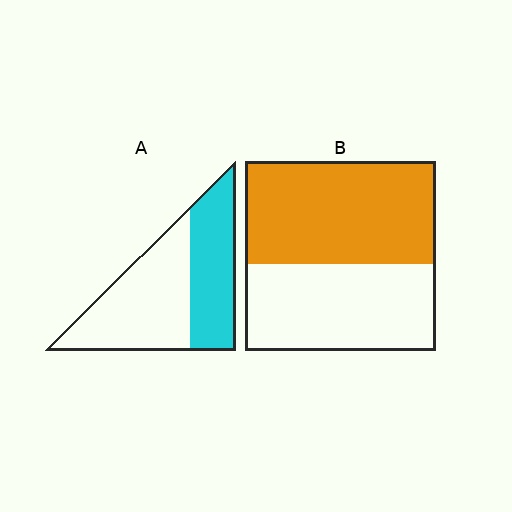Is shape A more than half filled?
No.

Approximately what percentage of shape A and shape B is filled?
A is approximately 40% and B is approximately 55%.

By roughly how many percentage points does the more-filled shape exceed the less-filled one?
By roughly 10 percentage points (B over A).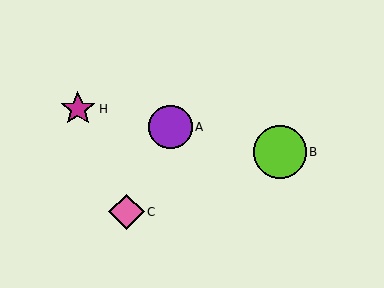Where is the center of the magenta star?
The center of the magenta star is at (78, 109).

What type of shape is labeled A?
Shape A is a purple circle.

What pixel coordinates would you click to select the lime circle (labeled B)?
Click at (280, 152) to select the lime circle B.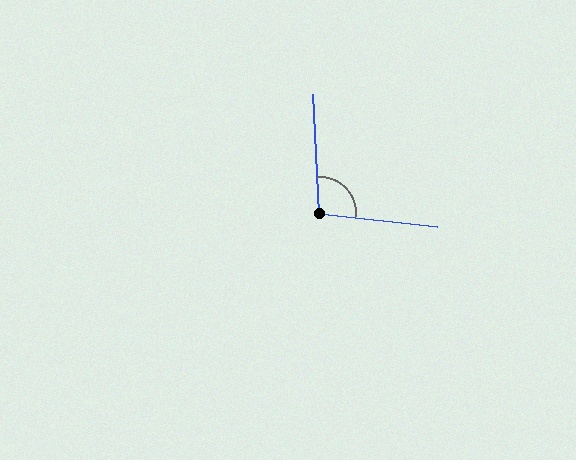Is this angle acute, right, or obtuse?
It is obtuse.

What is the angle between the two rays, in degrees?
Approximately 99 degrees.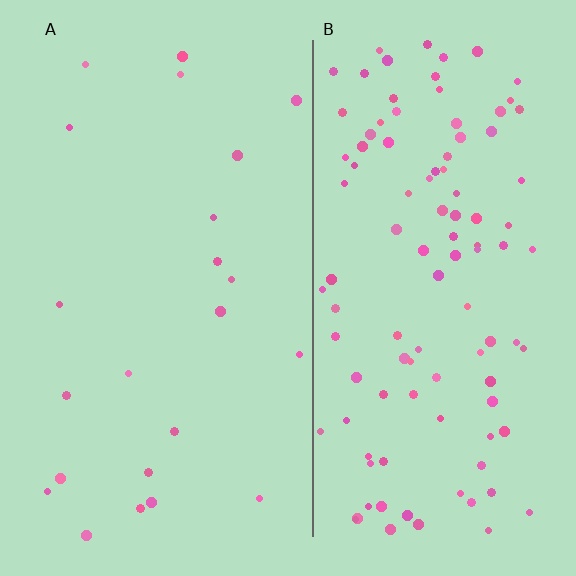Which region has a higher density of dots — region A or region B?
B (the right).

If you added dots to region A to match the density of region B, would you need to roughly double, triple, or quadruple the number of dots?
Approximately quadruple.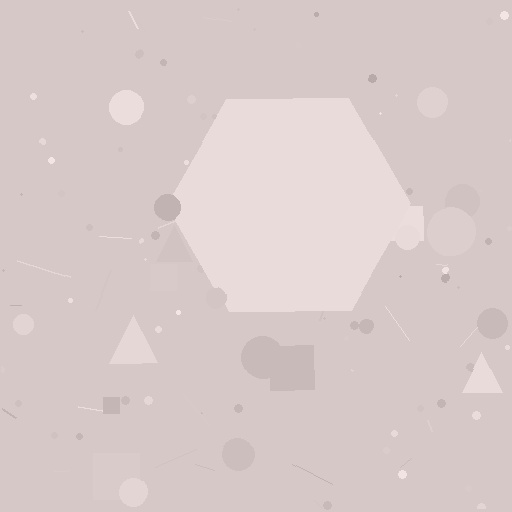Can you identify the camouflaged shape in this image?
The camouflaged shape is a hexagon.